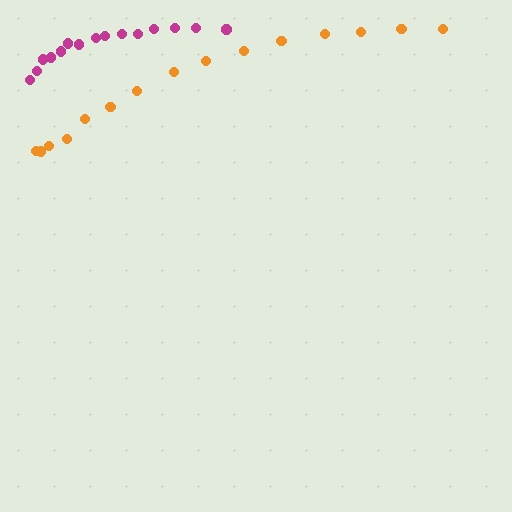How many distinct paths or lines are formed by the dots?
There are 2 distinct paths.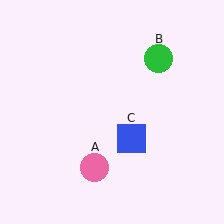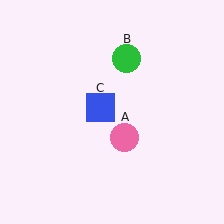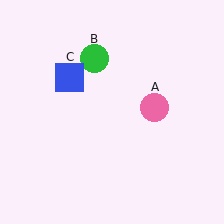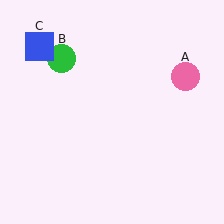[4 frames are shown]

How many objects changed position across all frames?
3 objects changed position: pink circle (object A), green circle (object B), blue square (object C).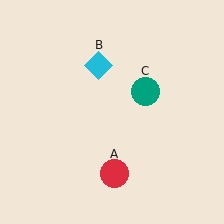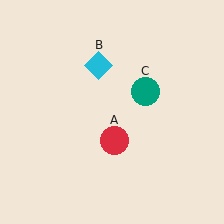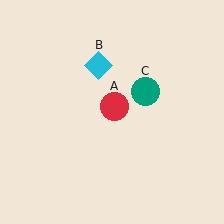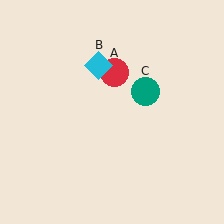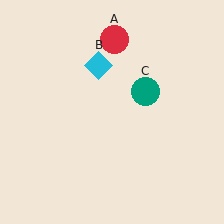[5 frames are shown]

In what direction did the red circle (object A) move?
The red circle (object A) moved up.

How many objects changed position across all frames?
1 object changed position: red circle (object A).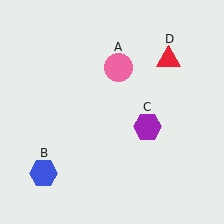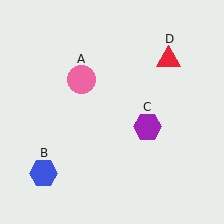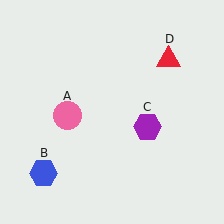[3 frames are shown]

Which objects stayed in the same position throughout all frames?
Blue hexagon (object B) and purple hexagon (object C) and red triangle (object D) remained stationary.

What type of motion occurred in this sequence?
The pink circle (object A) rotated counterclockwise around the center of the scene.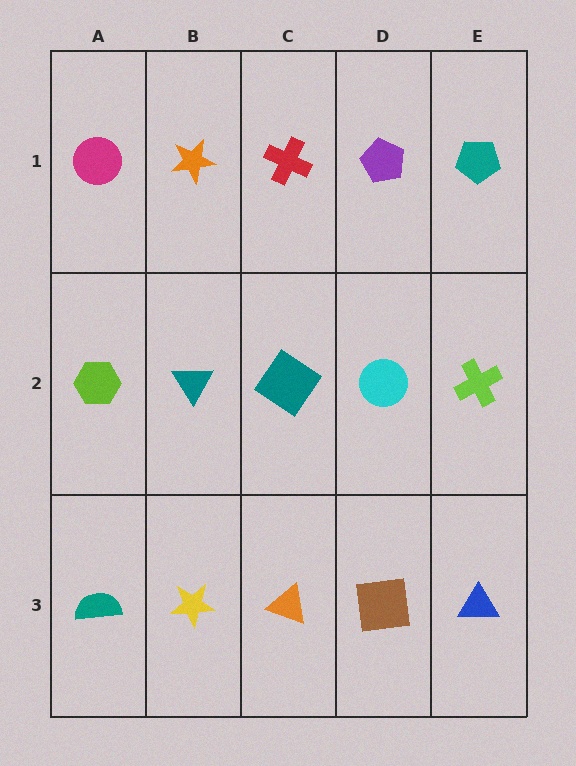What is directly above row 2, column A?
A magenta circle.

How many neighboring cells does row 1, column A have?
2.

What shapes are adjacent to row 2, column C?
A red cross (row 1, column C), an orange triangle (row 3, column C), a teal triangle (row 2, column B), a cyan circle (row 2, column D).